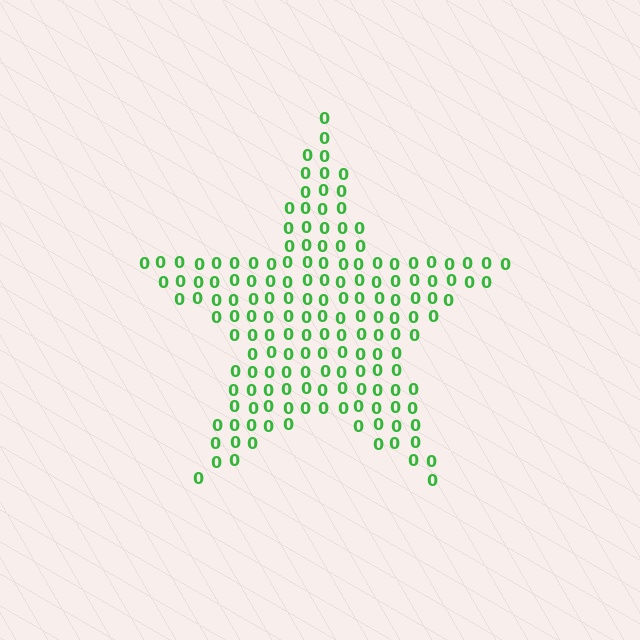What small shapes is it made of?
It is made of small digit 0's.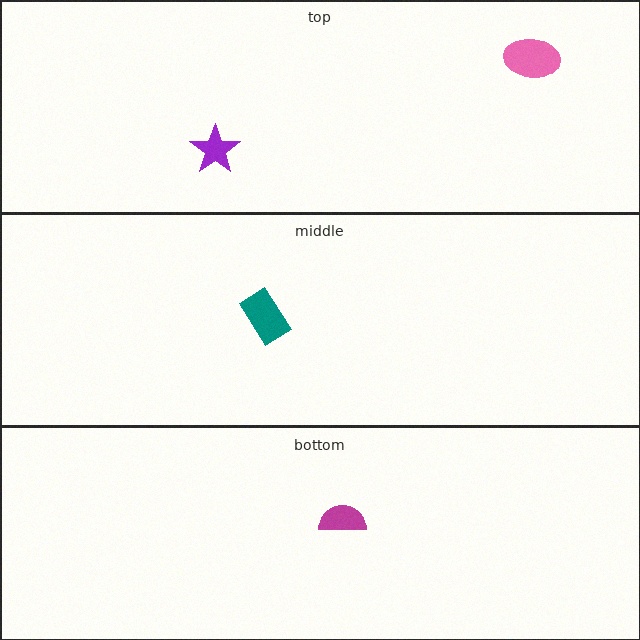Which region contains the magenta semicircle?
The bottom region.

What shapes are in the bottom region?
The magenta semicircle.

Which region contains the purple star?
The top region.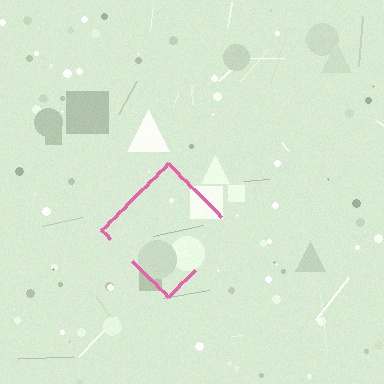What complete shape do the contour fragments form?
The contour fragments form a diamond.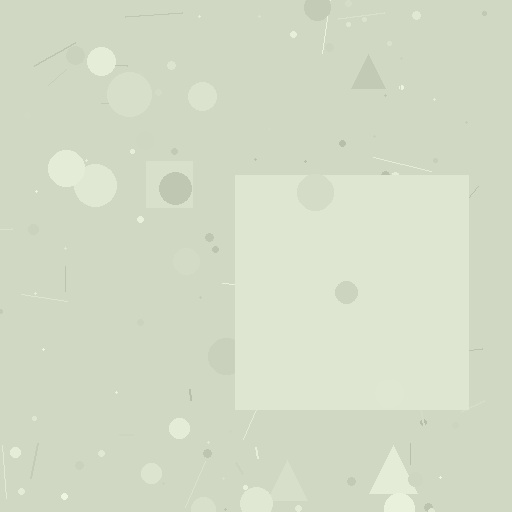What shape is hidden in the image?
A square is hidden in the image.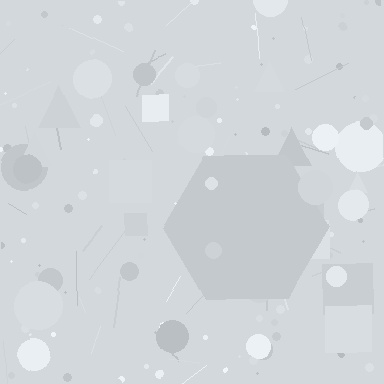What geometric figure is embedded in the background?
A hexagon is embedded in the background.